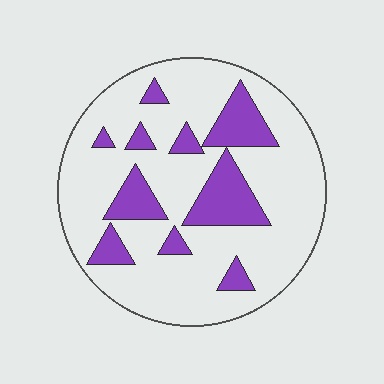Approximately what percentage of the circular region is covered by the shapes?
Approximately 20%.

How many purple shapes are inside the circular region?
10.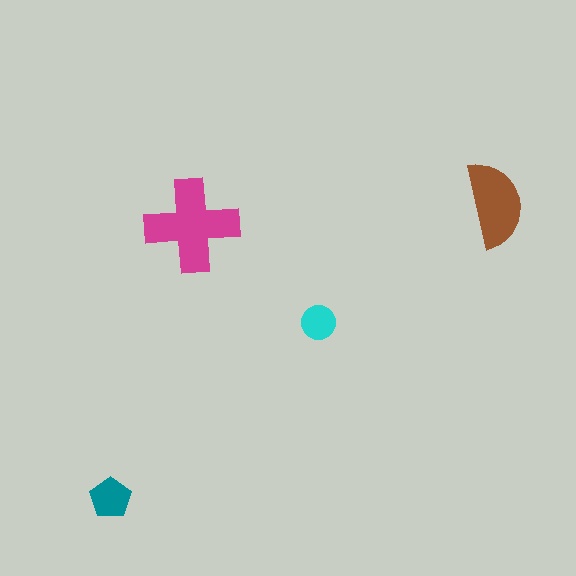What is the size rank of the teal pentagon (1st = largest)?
3rd.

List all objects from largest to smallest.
The magenta cross, the brown semicircle, the teal pentagon, the cyan circle.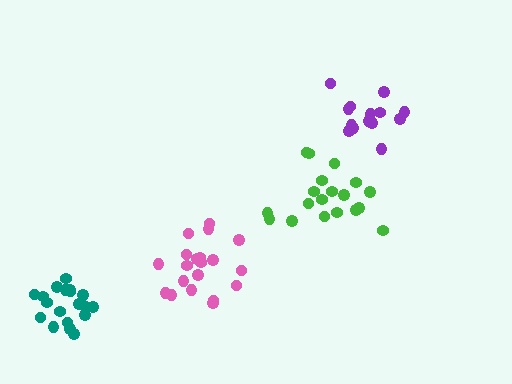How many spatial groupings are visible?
There are 4 spatial groupings.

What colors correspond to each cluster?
The clusters are colored: green, teal, purple, pink.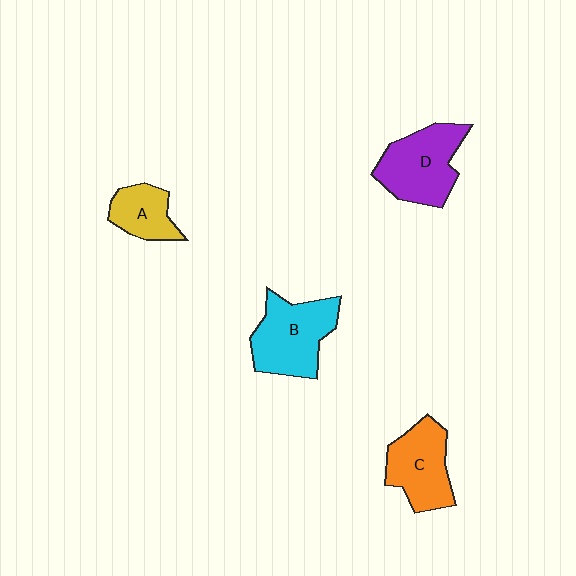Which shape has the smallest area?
Shape A (yellow).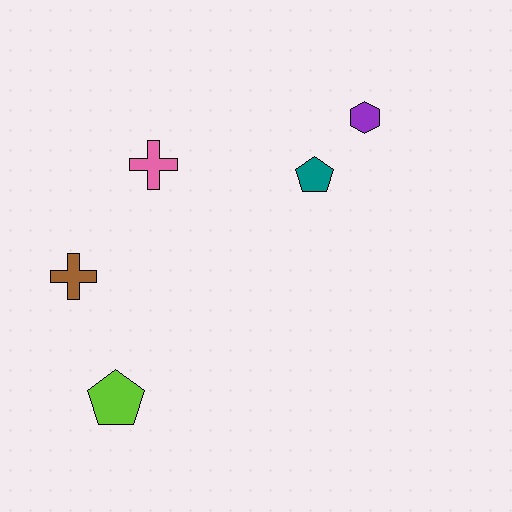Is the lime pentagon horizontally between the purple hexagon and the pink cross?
No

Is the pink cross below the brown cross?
No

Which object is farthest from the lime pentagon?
The purple hexagon is farthest from the lime pentagon.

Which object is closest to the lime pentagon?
The brown cross is closest to the lime pentagon.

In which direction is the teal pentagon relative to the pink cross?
The teal pentagon is to the right of the pink cross.